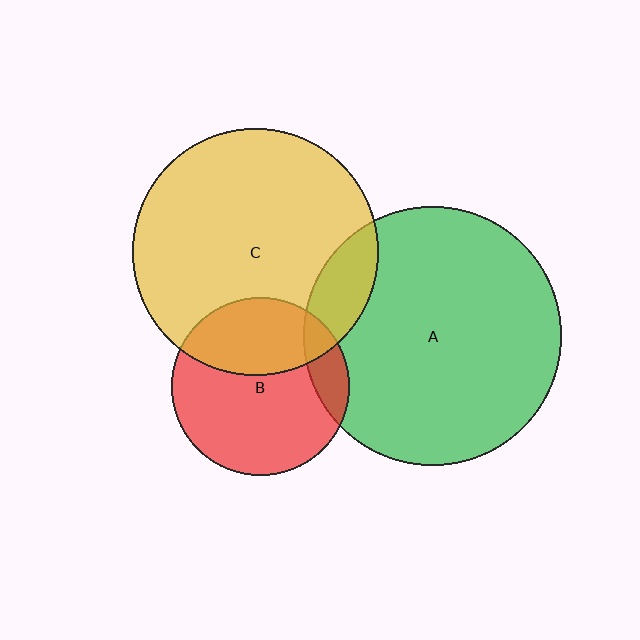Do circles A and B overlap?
Yes.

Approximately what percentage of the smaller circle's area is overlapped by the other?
Approximately 10%.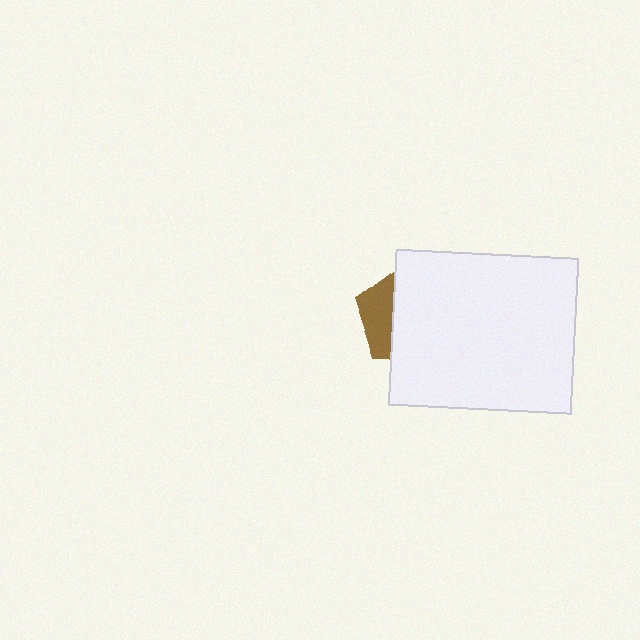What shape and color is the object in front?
The object in front is a white rectangle.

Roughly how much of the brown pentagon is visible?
A small part of it is visible (roughly 31%).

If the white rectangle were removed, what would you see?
You would see the complete brown pentagon.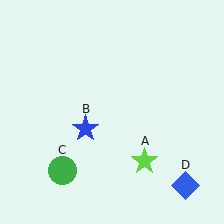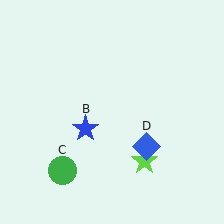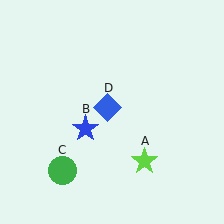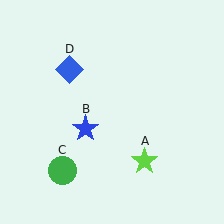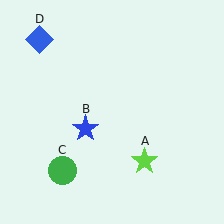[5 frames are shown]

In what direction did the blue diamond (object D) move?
The blue diamond (object D) moved up and to the left.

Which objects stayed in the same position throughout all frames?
Lime star (object A) and blue star (object B) and green circle (object C) remained stationary.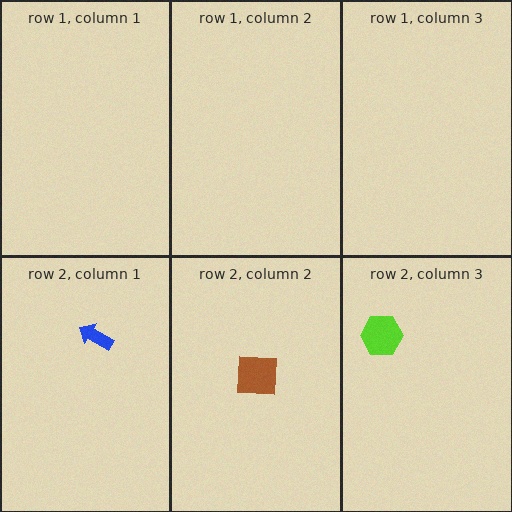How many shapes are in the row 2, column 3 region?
1.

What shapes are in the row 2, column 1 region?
The blue arrow.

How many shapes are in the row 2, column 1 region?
1.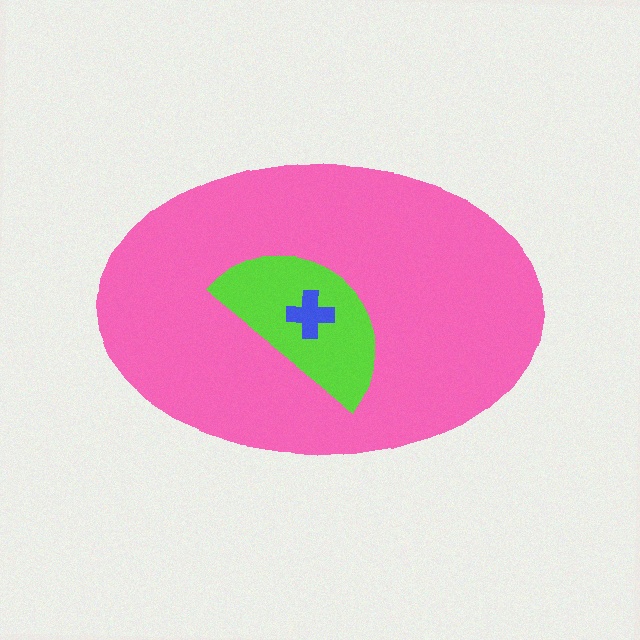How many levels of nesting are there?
3.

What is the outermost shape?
The pink ellipse.